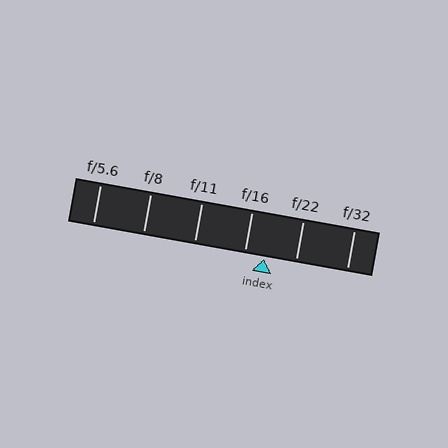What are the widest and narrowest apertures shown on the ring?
The widest aperture shown is f/5.6 and the narrowest is f/32.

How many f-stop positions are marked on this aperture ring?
There are 6 f-stop positions marked.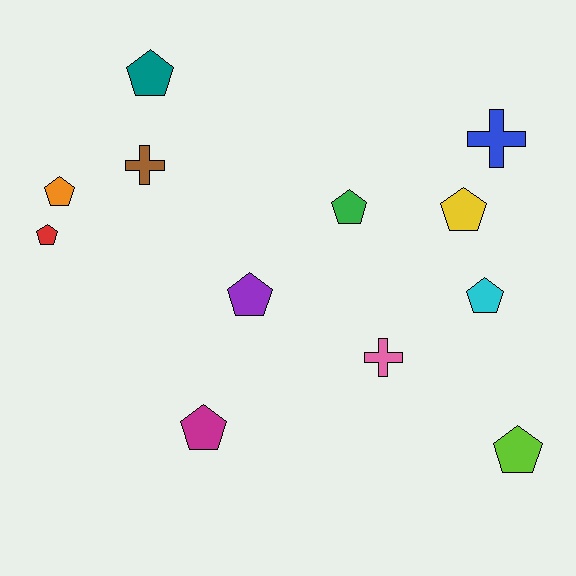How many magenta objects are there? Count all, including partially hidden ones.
There is 1 magenta object.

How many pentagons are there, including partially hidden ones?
There are 9 pentagons.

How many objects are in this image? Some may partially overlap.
There are 12 objects.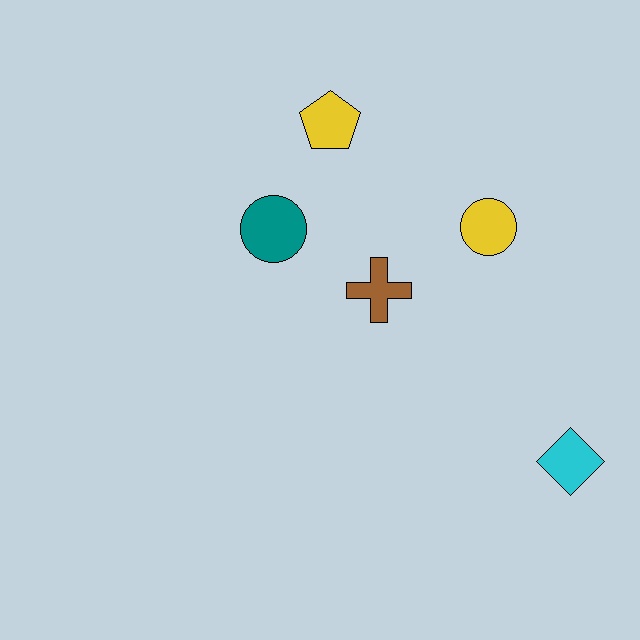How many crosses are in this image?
There is 1 cross.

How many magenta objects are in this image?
There are no magenta objects.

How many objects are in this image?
There are 5 objects.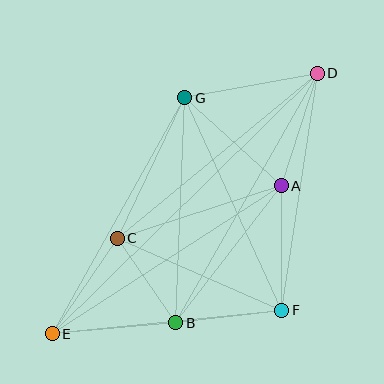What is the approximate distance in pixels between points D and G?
The distance between D and G is approximately 135 pixels.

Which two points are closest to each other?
Points B and C are closest to each other.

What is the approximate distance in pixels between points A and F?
The distance between A and F is approximately 125 pixels.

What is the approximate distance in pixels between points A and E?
The distance between A and E is approximately 273 pixels.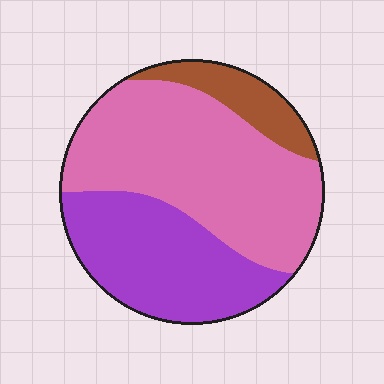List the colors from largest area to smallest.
From largest to smallest: pink, purple, brown.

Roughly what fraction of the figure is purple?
Purple takes up between a third and a half of the figure.